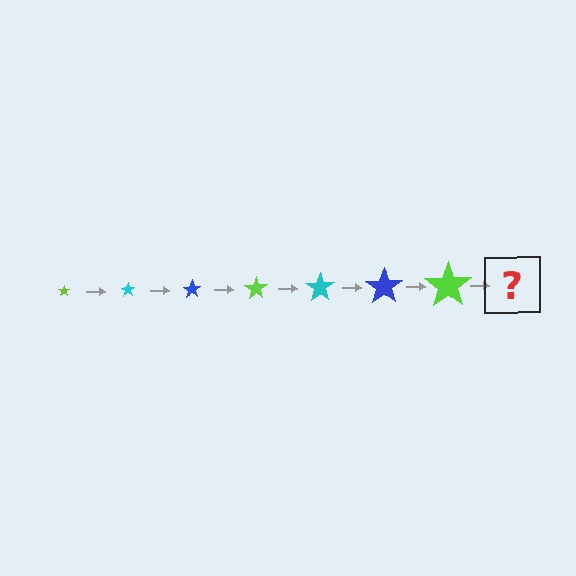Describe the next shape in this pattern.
It should be a cyan star, larger than the previous one.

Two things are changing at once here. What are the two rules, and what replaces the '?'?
The two rules are that the star grows larger each step and the color cycles through lime, cyan, and blue. The '?' should be a cyan star, larger than the previous one.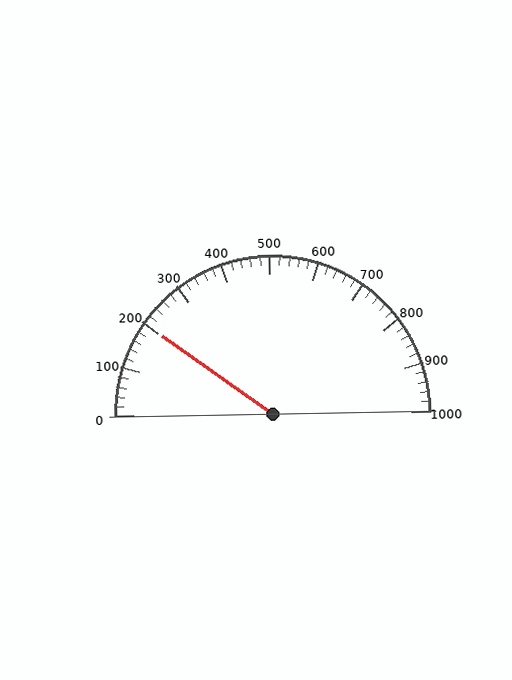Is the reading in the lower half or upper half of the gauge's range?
The reading is in the lower half of the range (0 to 1000).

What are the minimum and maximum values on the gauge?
The gauge ranges from 0 to 1000.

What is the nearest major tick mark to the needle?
The nearest major tick mark is 200.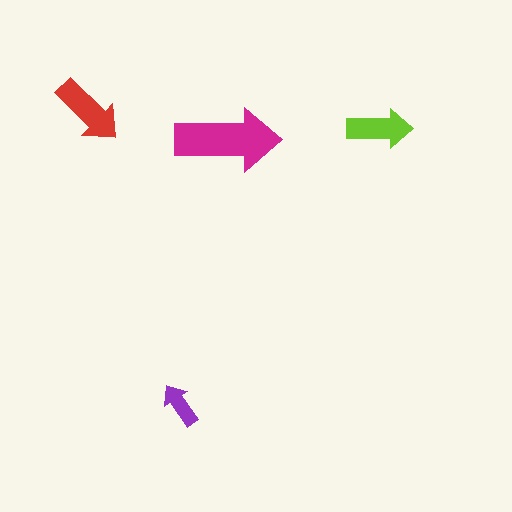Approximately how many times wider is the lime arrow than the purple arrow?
About 1.5 times wider.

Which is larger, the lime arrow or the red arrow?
The red one.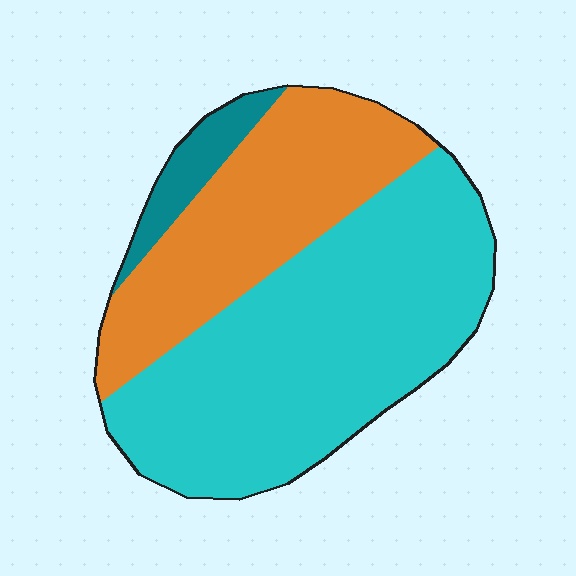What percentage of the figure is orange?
Orange takes up between a quarter and a half of the figure.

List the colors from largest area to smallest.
From largest to smallest: cyan, orange, teal.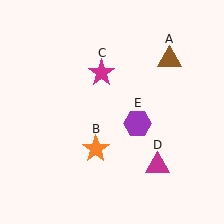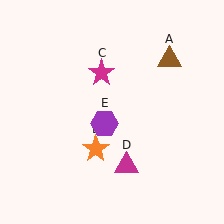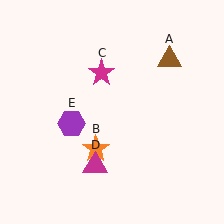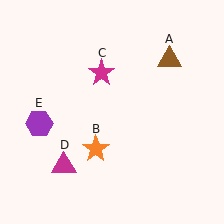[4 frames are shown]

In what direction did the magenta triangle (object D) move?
The magenta triangle (object D) moved left.